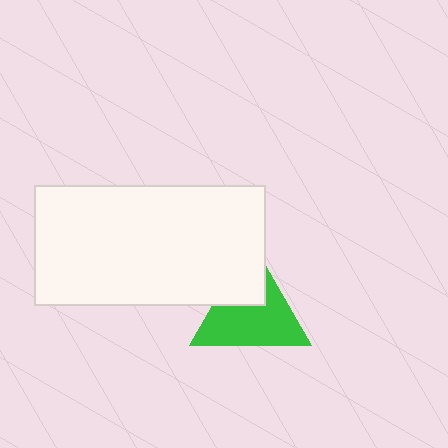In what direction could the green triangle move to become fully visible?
The green triangle could move toward the lower-right. That would shift it out from behind the white rectangle entirely.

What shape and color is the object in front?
The object in front is a white rectangle.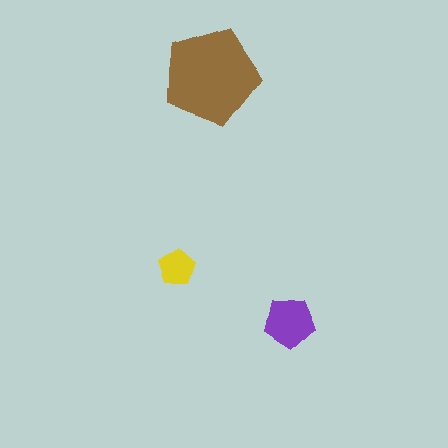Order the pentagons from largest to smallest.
the brown one, the purple one, the yellow one.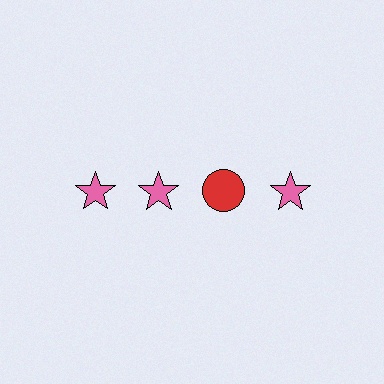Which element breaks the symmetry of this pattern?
The red circle in the top row, center column breaks the symmetry. All other shapes are pink stars.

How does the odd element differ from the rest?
It differs in both color (red instead of pink) and shape (circle instead of star).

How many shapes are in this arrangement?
There are 4 shapes arranged in a grid pattern.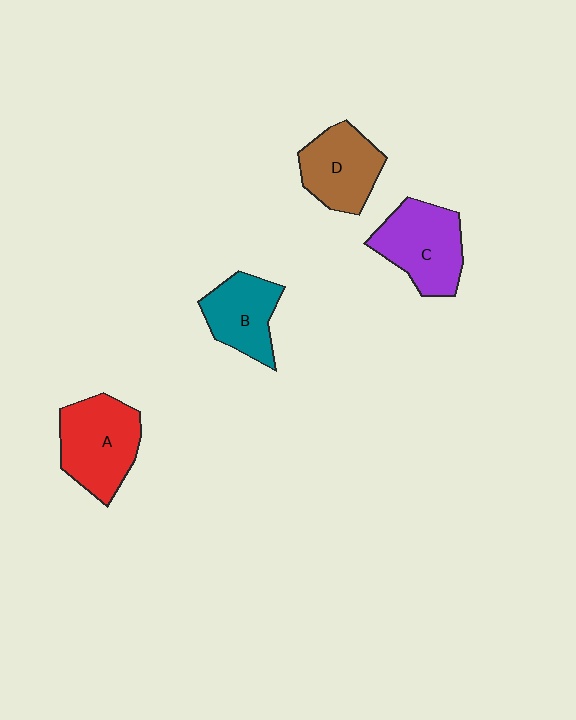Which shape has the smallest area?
Shape B (teal).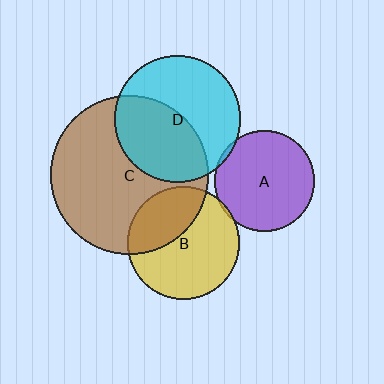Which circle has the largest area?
Circle C (brown).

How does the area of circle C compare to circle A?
Approximately 2.5 times.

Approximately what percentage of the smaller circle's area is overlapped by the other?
Approximately 45%.